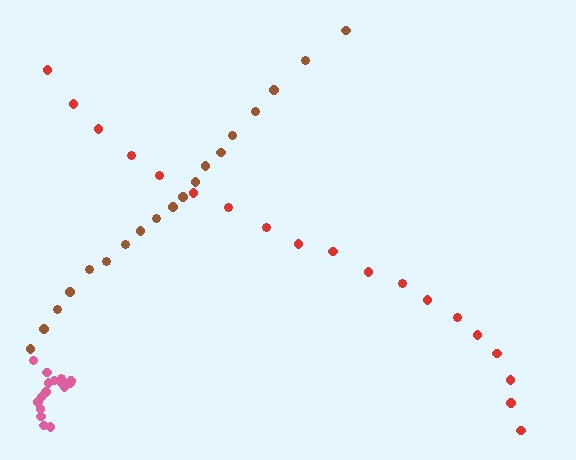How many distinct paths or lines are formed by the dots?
There are 3 distinct paths.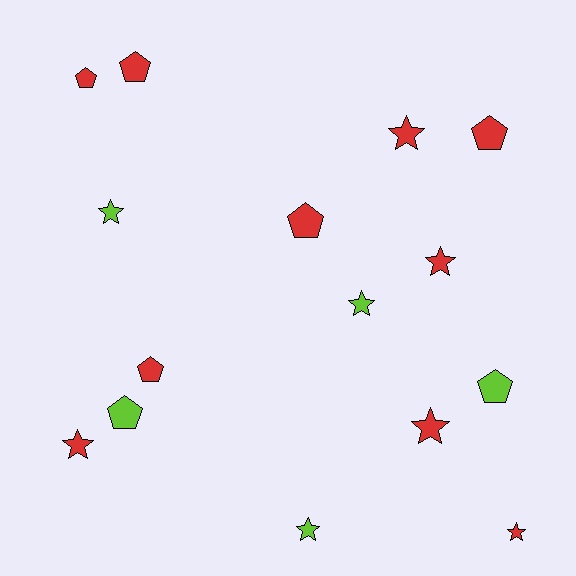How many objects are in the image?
There are 15 objects.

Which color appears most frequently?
Red, with 10 objects.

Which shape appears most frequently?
Star, with 8 objects.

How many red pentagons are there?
There are 5 red pentagons.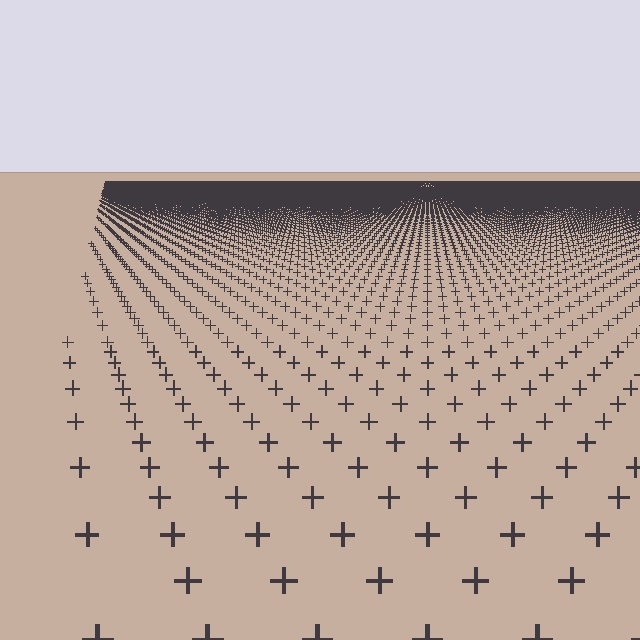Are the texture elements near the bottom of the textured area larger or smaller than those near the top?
Larger. Near the bottom, elements are closer to the viewer and appear at a bigger on-screen size.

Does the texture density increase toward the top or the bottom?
Density increases toward the top.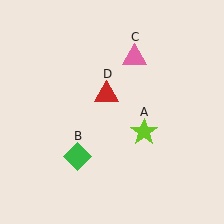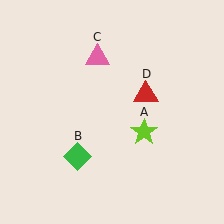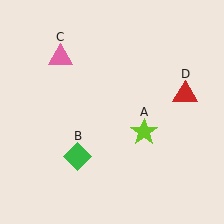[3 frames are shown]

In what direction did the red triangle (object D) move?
The red triangle (object D) moved right.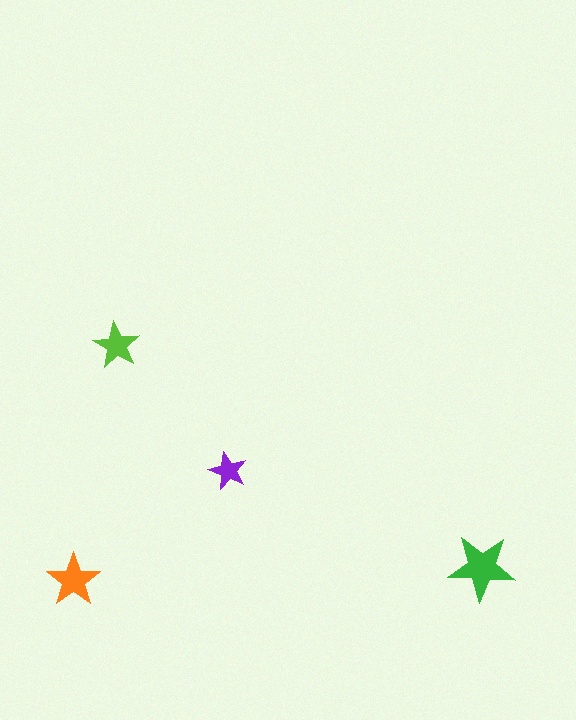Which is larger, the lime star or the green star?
The green one.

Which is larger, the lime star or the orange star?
The orange one.